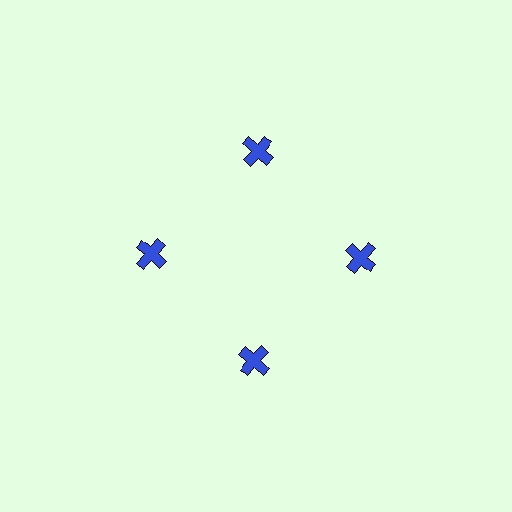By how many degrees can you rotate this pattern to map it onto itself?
The pattern maps onto itself every 90 degrees of rotation.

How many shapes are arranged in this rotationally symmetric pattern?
There are 4 shapes, arranged in 4 groups of 1.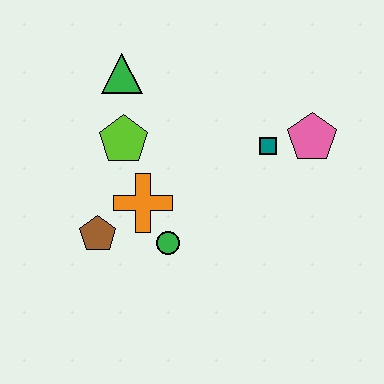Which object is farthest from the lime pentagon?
The pink pentagon is farthest from the lime pentagon.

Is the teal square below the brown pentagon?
No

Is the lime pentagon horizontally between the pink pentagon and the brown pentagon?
Yes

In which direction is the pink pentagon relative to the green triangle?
The pink pentagon is to the right of the green triangle.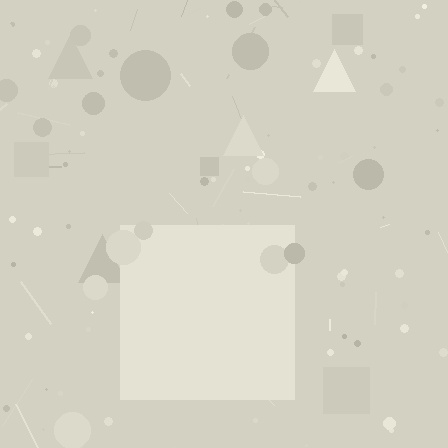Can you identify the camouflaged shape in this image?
The camouflaged shape is a square.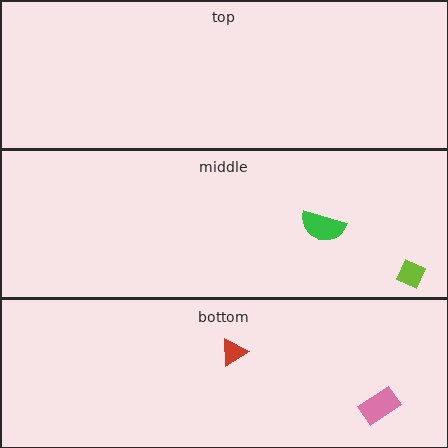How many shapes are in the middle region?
2.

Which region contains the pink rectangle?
The bottom region.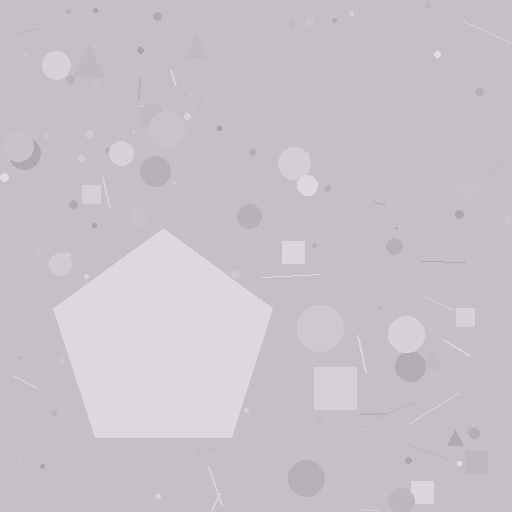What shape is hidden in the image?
A pentagon is hidden in the image.